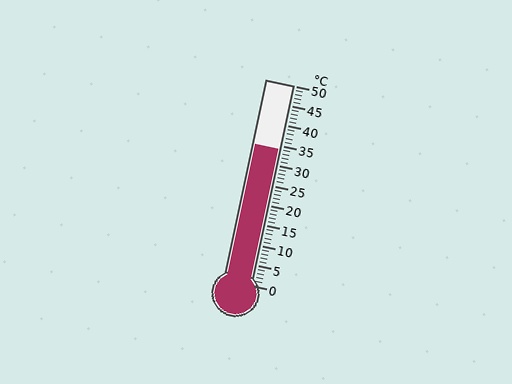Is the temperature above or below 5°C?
The temperature is above 5°C.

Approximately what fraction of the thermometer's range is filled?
The thermometer is filled to approximately 70% of its range.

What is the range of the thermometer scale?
The thermometer scale ranges from 0°C to 50°C.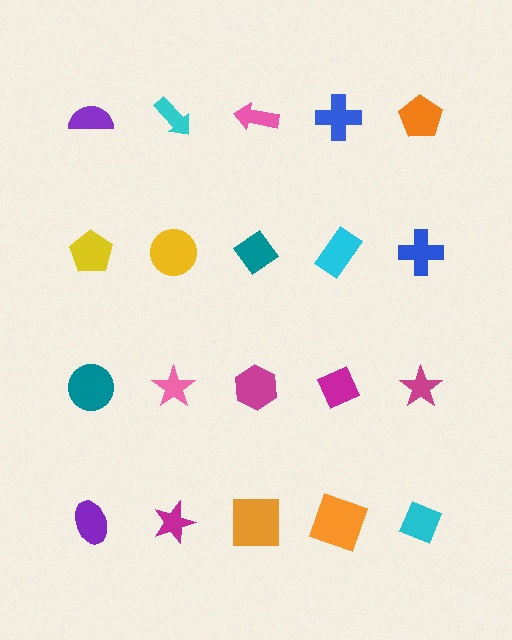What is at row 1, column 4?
A blue cross.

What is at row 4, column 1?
A purple ellipse.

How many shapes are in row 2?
5 shapes.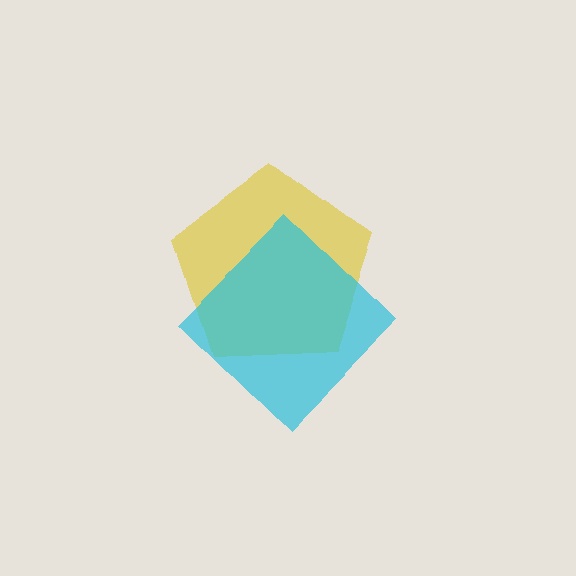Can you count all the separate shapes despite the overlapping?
Yes, there are 2 separate shapes.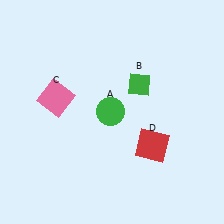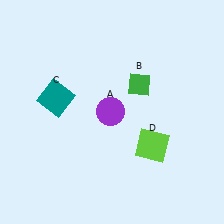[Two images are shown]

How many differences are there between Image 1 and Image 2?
There are 3 differences between the two images.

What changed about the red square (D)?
In Image 1, D is red. In Image 2, it changed to lime.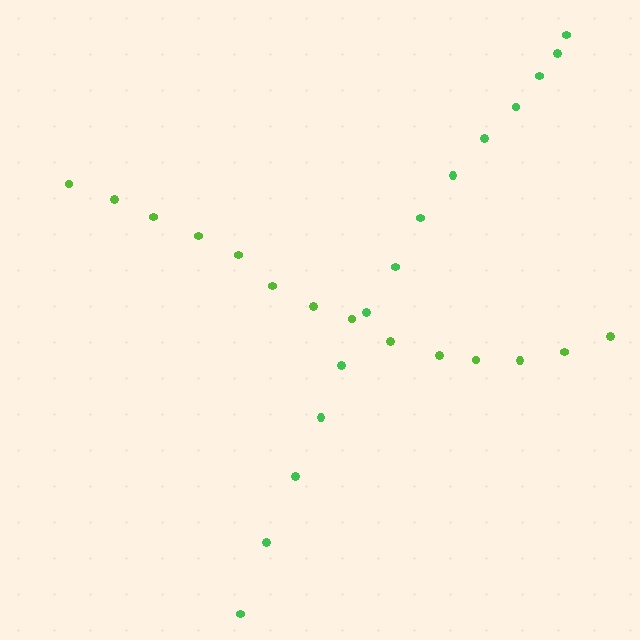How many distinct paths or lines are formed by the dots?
There are 2 distinct paths.